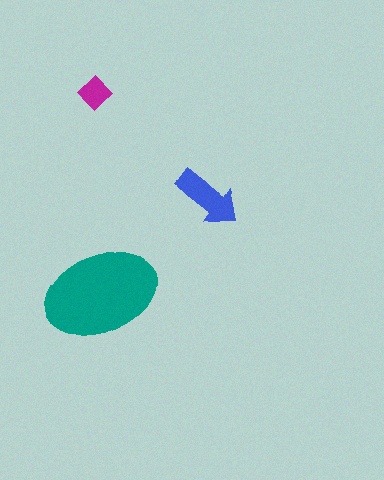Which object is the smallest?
The magenta diamond.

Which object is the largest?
The teal ellipse.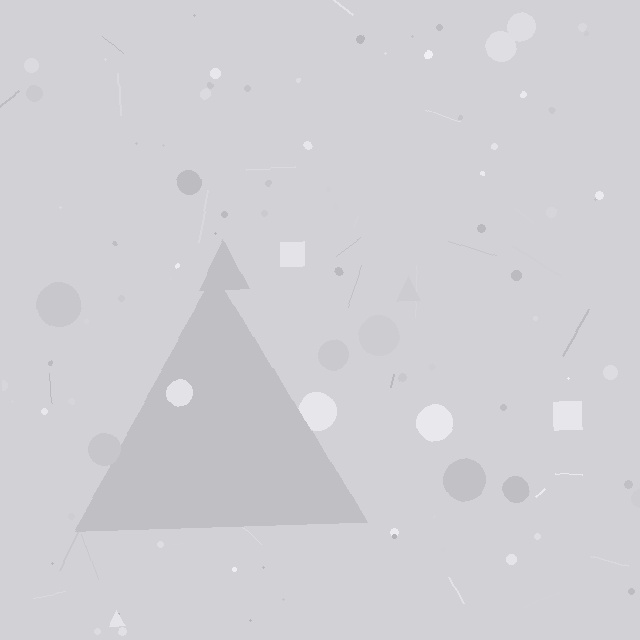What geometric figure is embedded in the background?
A triangle is embedded in the background.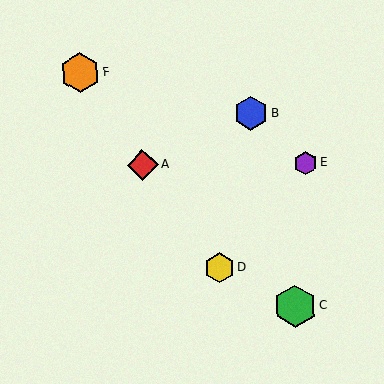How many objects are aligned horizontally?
2 objects (A, E) are aligned horizontally.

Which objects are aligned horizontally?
Objects A, E are aligned horizontally.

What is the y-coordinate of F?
Object F is at y≈73.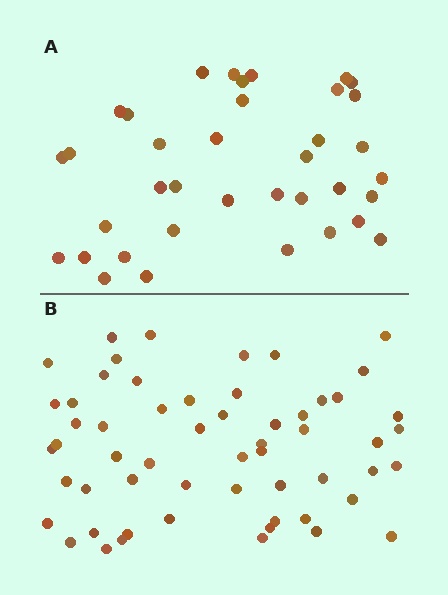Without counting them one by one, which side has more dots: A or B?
Region B (the bottom region) has more dots.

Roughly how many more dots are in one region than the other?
Region B has approximately 20 more dots than region A.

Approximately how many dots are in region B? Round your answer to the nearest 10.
About 60 dots. (The exact count is 57, which rounds to 60.)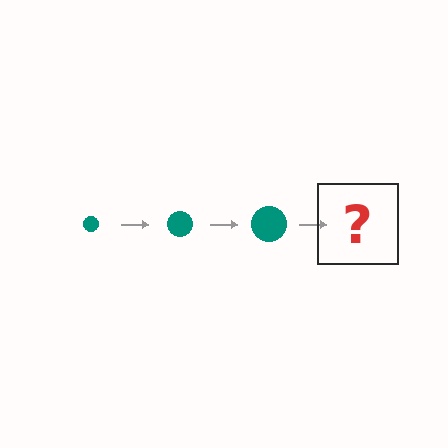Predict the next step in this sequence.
The next step is a teal circle, larger than the previous one.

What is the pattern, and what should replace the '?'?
The pattern is that the circle gets progressively larger each step. The '?' should be a teal circle, larger than the previous one.